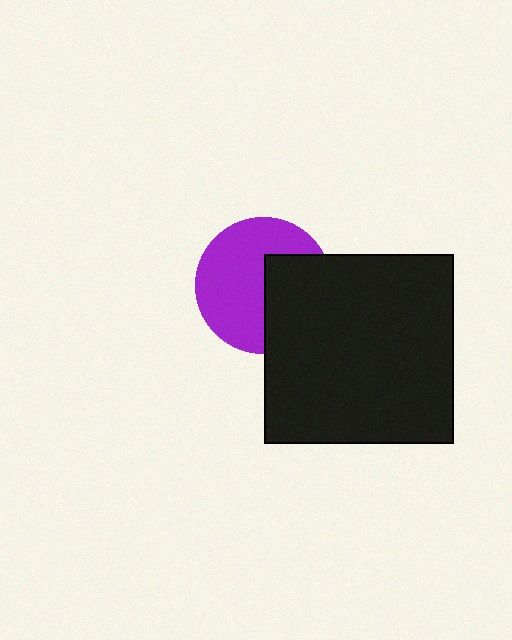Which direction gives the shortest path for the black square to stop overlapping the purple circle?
Moving right gives the shortest separation.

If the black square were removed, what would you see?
You would see the complete purple circle.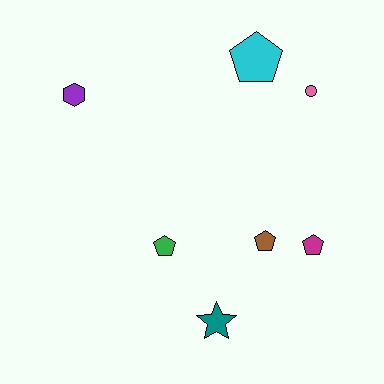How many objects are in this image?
There are 7 objects.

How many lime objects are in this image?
There are no lime objects.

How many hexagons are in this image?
There is 1 hexagon.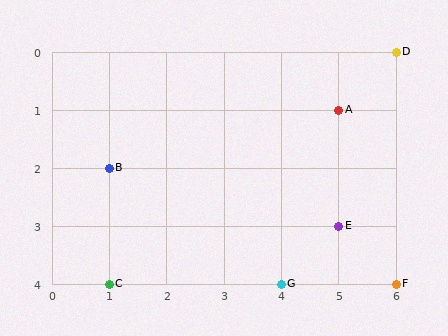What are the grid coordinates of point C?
Point C is at grid coordinates (1, 4).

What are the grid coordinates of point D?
Point D is at grid coordinates (6, 0).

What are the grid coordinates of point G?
Point G is at grid coordinates (4, 4).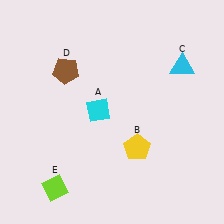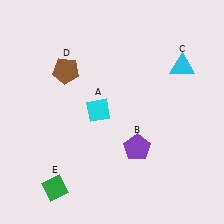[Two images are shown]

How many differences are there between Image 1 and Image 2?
There are 2 differences between the two images.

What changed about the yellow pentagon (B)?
In Image 1, B is yellow. In Image 2, it changed to purple.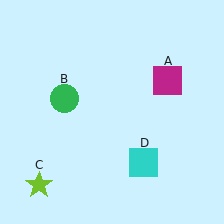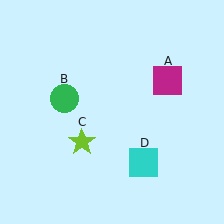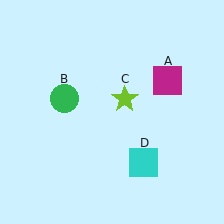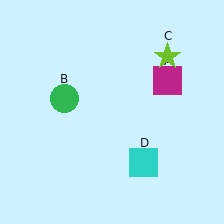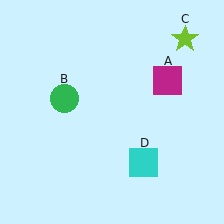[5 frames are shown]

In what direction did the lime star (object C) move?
The lime star (object C) moved up and to the right.